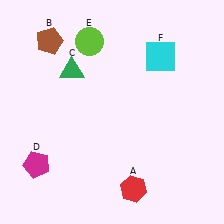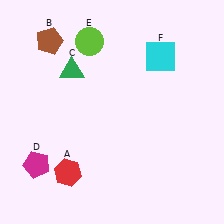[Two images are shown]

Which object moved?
The red hexagon (A) moved left.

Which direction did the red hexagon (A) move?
The red hexagon (A) moved left.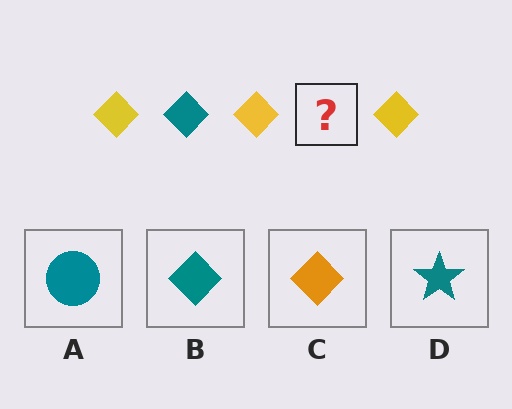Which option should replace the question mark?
Option B.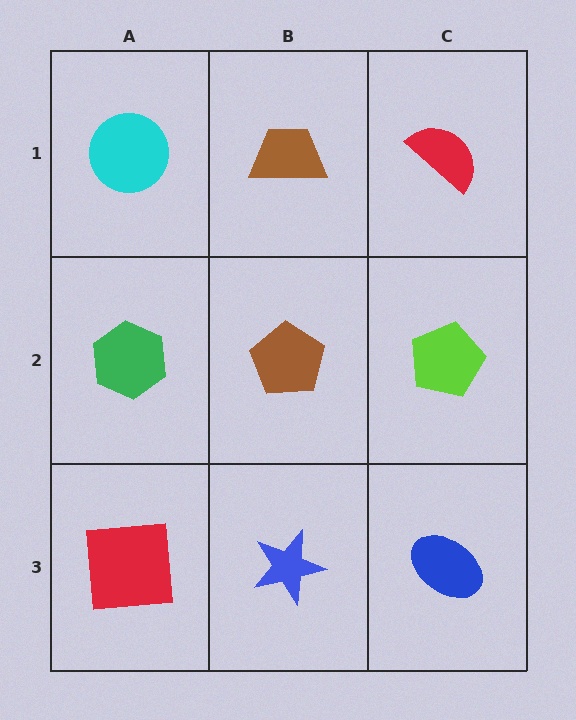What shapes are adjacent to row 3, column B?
A brown pentagon (row 2, column B), a red square (row 3, column A), a blue ellipse (row 3, column C).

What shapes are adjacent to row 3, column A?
A green hexagon (row 2, column A), a blue star (row 3, column B).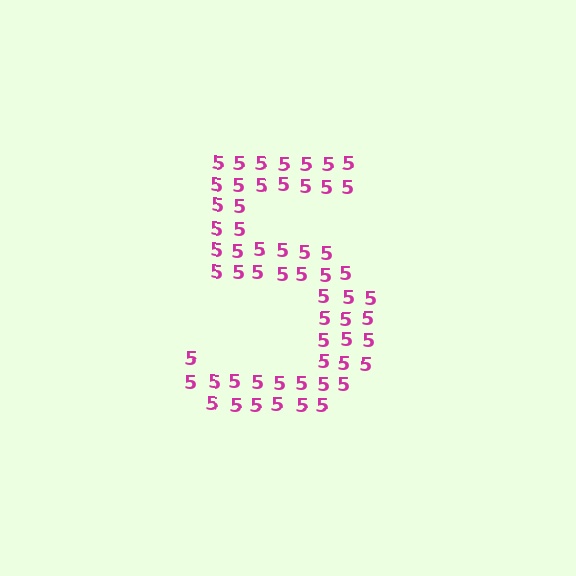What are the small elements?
The small elements are digit 5's.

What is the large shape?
The large shape is the digit 5.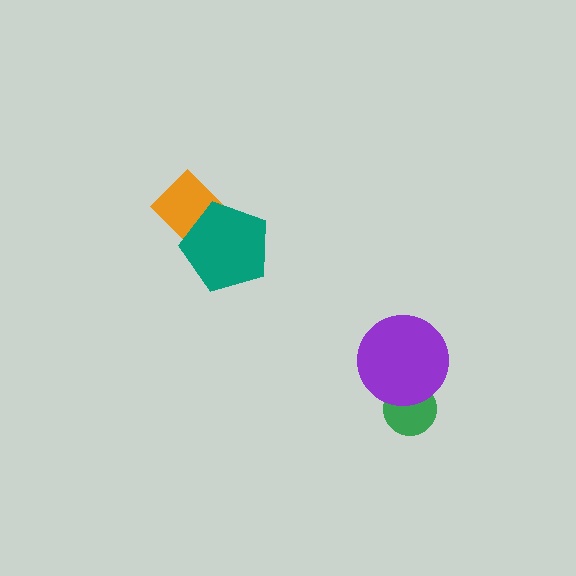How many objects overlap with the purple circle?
1 object overlaps with the purple circle.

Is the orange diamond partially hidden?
Yes, it is partially covered by another shape.